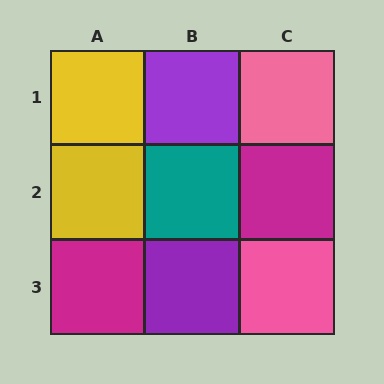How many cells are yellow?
2 cells are yellow.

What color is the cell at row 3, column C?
Pink.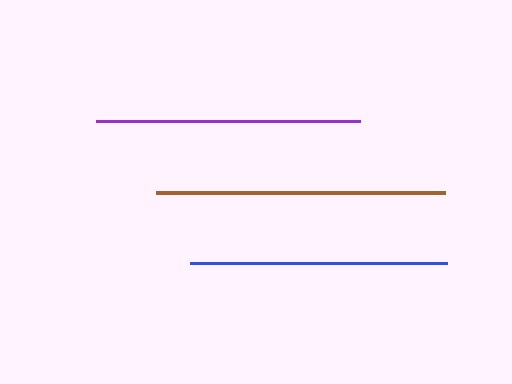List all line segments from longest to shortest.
From longest to shortest: brown, purple, blue.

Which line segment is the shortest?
The blue line is the shortest at approximately 257 pixels.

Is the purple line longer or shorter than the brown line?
The brown line is longer than the purple line.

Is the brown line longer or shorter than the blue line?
The brown line is longer than the blue line.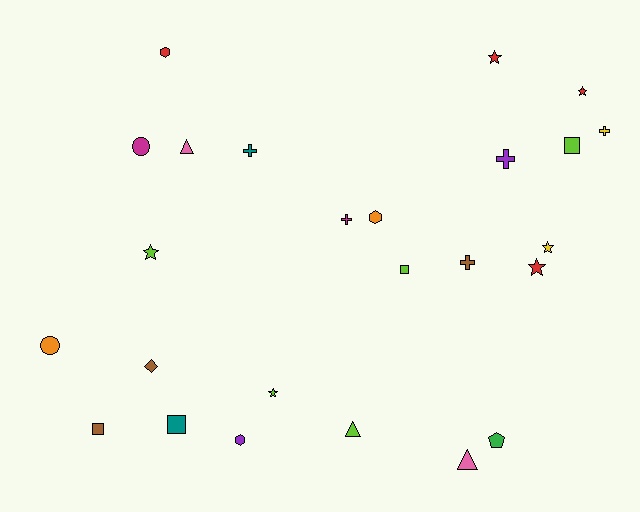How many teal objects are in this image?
There are 2 teal objects.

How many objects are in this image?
There are 25 objects.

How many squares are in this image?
There are 4 squares.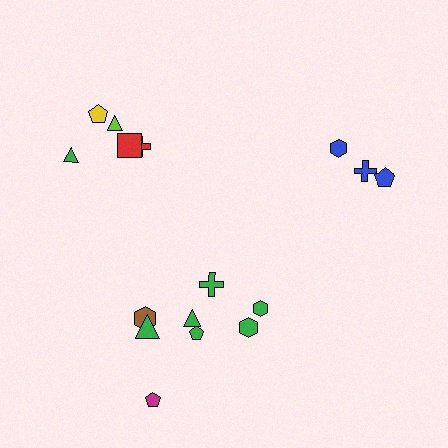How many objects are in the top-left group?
There are 5 objects.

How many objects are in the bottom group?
There are 8 objects.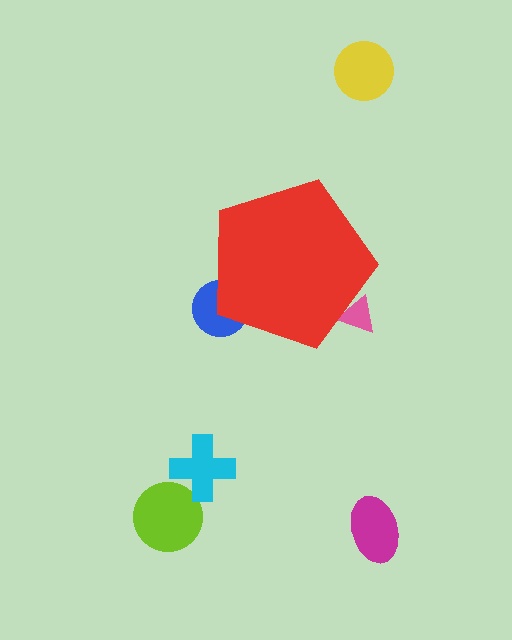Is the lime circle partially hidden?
No, the lime circle is fully visible.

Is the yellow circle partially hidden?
No, the yellow circle is fully visible.